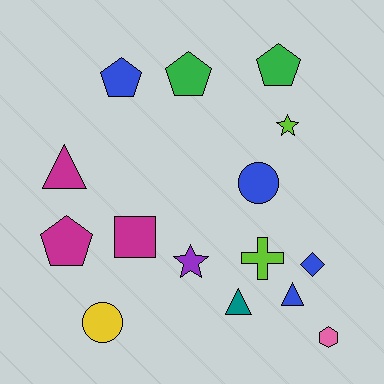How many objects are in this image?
There are 15 objects.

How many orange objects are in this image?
There are no orange objects.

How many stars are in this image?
There are 2 stars.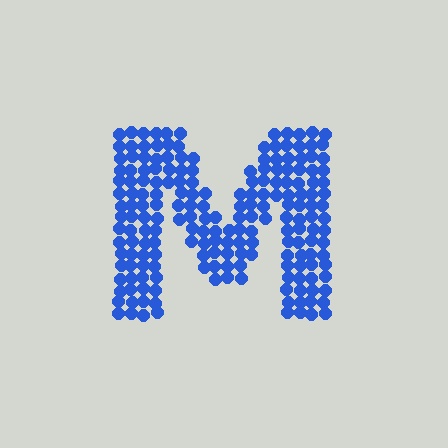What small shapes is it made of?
It is made of small circles.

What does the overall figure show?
The overall figure shows the letter M.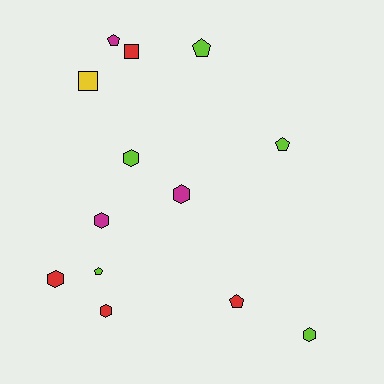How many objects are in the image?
There are 13 objects.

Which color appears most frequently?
Lime, with 5 objects.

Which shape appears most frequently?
Hexagon, with 6 objects.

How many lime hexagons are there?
There are 2 lime hexagons.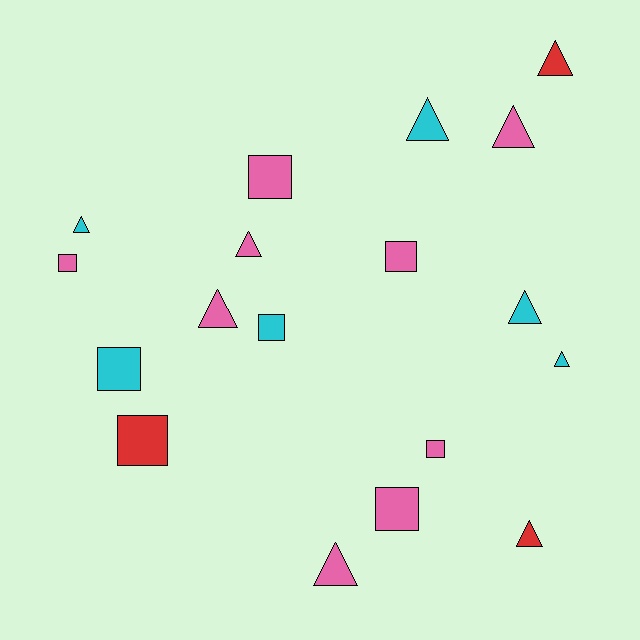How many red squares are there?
There is 1 red square.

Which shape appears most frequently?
Triangle, with 10 objects.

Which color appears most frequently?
Pink, with 9 objects.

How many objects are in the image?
There are 18 objects.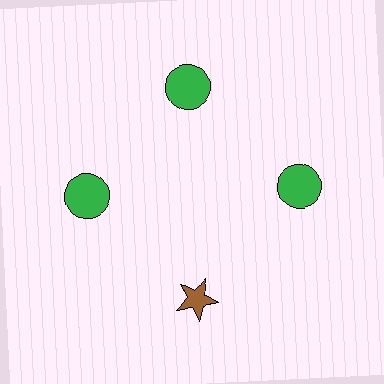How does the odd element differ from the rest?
It differs in both color (brown instead of green) and shape (star instead of circle).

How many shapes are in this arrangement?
There are 4 shapes arranged in a ring pattern.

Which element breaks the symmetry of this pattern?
The brown star at roughly the 6 o'clock position breaks the symmetry. All other shapes are green circles.